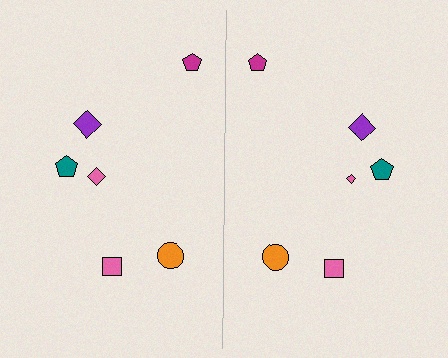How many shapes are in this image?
There are 12 shapes in this image.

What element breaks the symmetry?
The pink diamond on the right side has a different size than its mirror counterpart.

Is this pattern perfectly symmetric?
No, the pattern is not perfectly symmetric. The pink diamond on the right side has a different size than its mirror counterpart.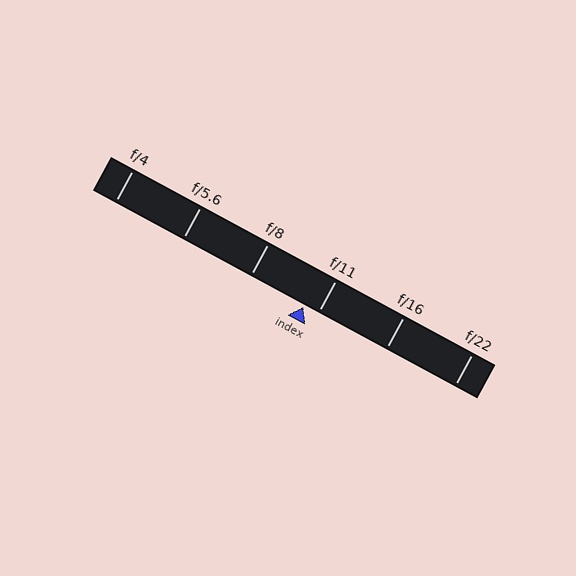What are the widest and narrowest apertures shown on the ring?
The widest aperture shown is f/4 and the narrowest is f/22.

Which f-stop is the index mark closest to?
The index mark is closest to f/11.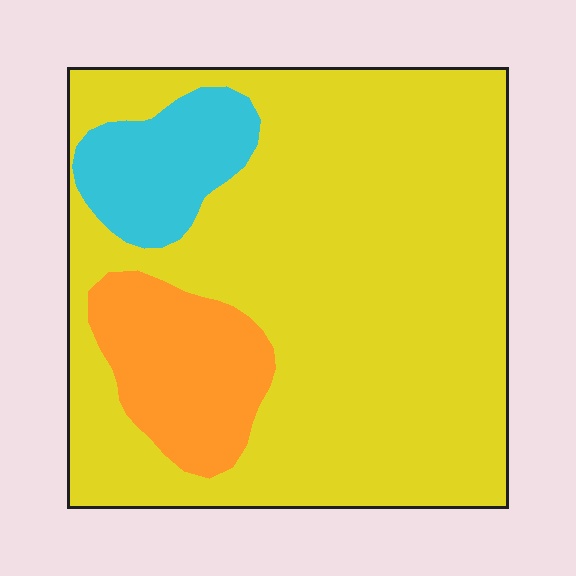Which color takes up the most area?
Yellow, at roughly 75%.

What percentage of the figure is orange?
Orange takes up about one eighth (1/8) of the figure.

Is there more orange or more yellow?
Yellow.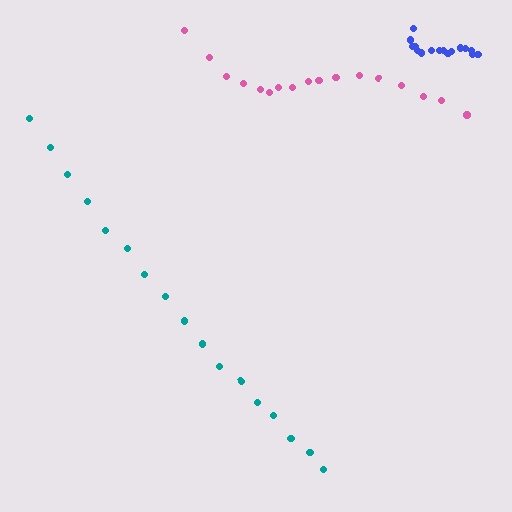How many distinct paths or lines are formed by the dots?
There are 3 distinct paths.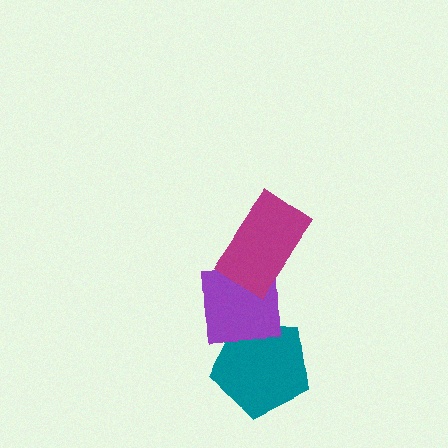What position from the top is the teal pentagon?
The teal pentagon is 3rd from the top.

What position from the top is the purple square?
The purple square is 2nd from the top.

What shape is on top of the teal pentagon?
The purple square is on top of the teal pentagon.